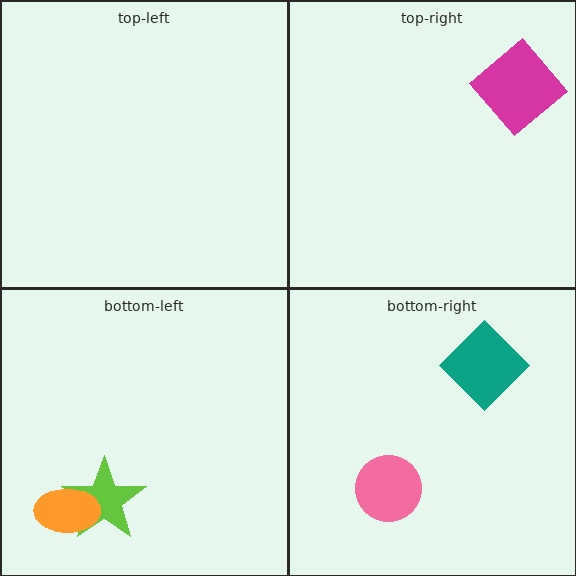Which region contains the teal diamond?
The bottom-right region.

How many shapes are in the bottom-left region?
2.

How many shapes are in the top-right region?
1.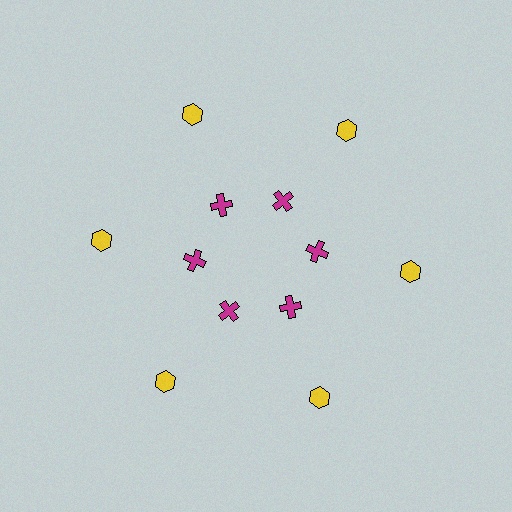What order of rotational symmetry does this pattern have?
This pattern has 6-fold rotational symmetry.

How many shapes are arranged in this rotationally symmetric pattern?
There are 12 shapes, arranged in 6 groups of 2.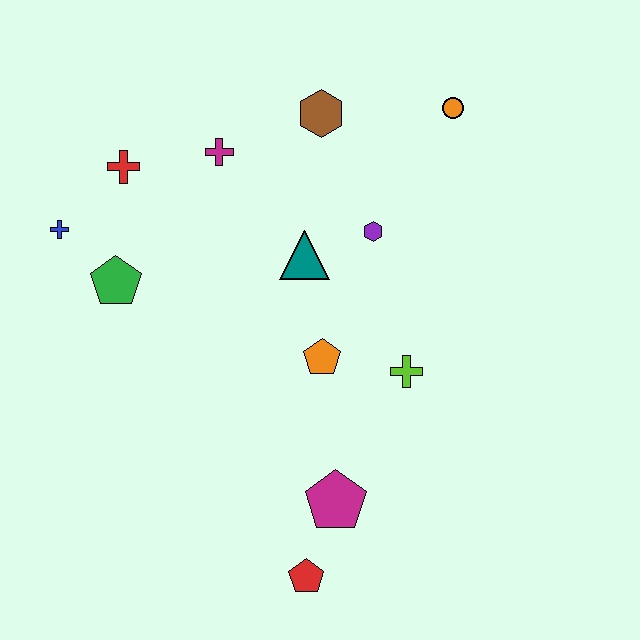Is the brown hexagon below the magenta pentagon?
No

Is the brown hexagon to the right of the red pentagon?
Yes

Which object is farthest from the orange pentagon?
The blue cross is farthest from the orange pentagon.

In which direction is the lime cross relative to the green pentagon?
The lime cross is to the right of the green pentagon.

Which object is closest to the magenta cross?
The red cross is closest to the magenta cross.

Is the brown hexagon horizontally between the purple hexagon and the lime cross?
No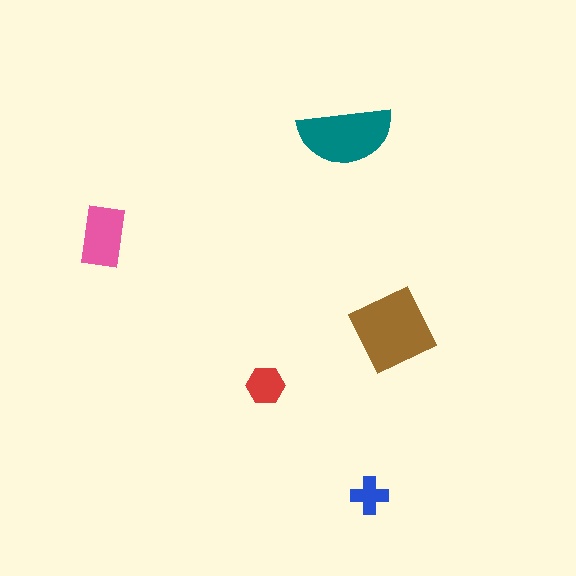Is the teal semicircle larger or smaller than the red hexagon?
Larger.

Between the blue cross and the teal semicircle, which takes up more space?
The teal semicircle.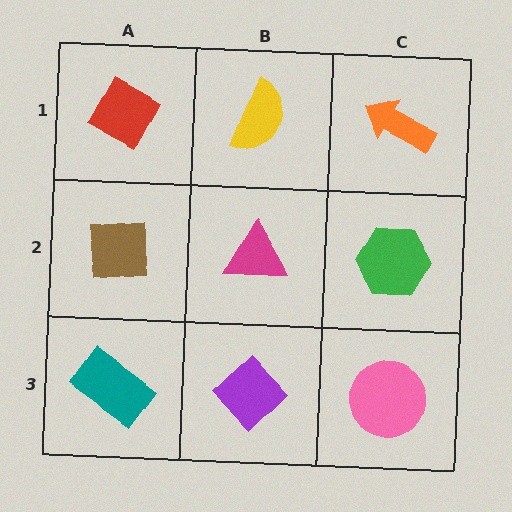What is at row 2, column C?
A green hexagon.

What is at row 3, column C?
A pink circle.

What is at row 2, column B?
A magenta triangle.